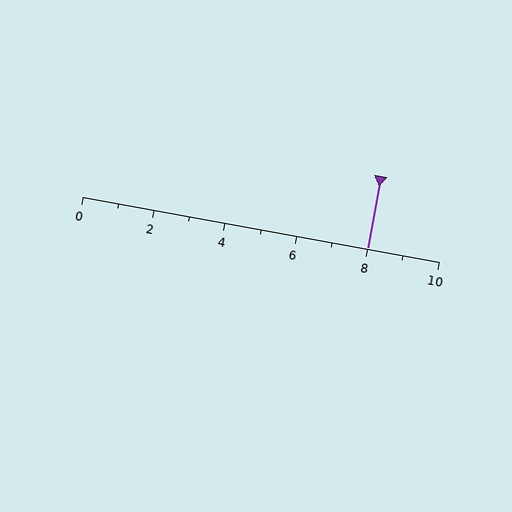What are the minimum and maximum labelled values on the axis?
The axis runs from 0 to 10.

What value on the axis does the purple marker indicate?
The marker indicates approximately 8.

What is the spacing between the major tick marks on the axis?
The major ticks are spaced 2 apart.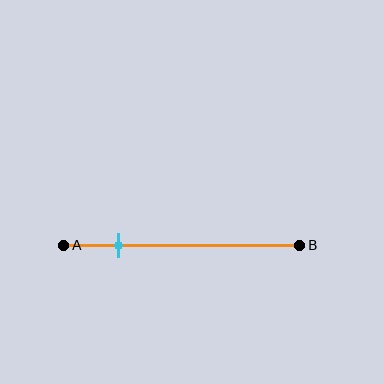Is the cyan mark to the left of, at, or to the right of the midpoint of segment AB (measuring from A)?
The cyan mark is to the left of the midpoint of segment AB.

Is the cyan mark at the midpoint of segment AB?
No, the mark is at about 25% from A, not at the 50% midpoint.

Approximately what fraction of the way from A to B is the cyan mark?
The cyan mark is approximately 25% of the way from A to B.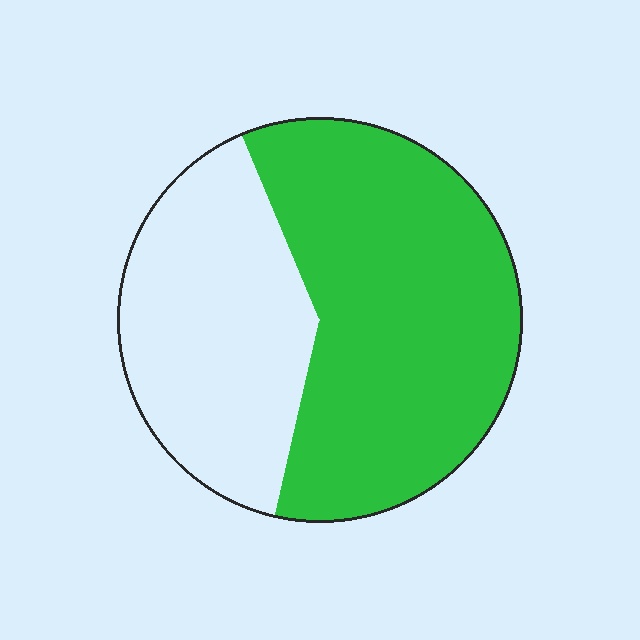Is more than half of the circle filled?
Yes.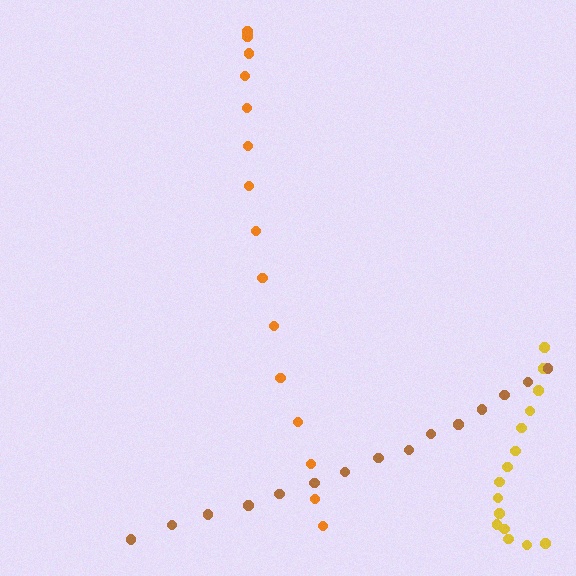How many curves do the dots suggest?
There are 3 distinct paths.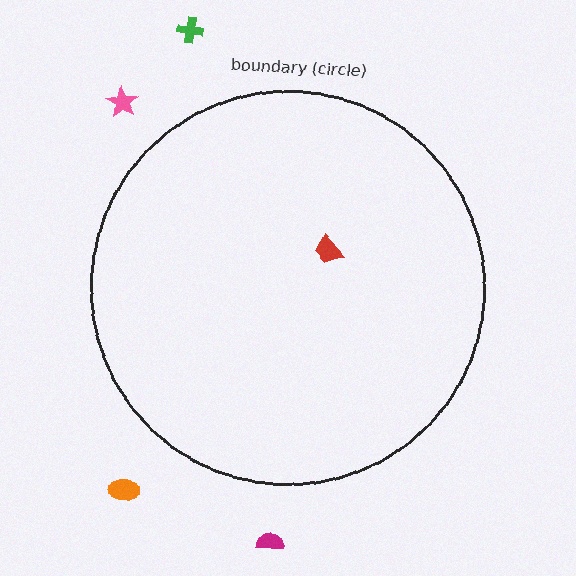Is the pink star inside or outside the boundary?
Outside.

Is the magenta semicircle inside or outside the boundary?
Outside.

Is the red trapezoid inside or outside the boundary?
Inside.